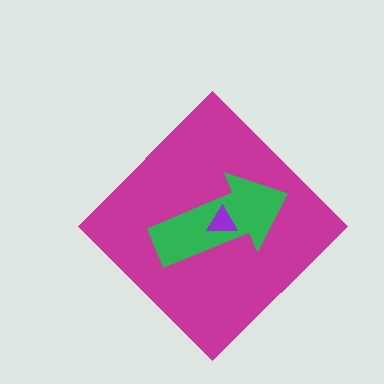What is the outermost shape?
The magenta diamond.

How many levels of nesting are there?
3.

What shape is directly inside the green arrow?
The purple triangle.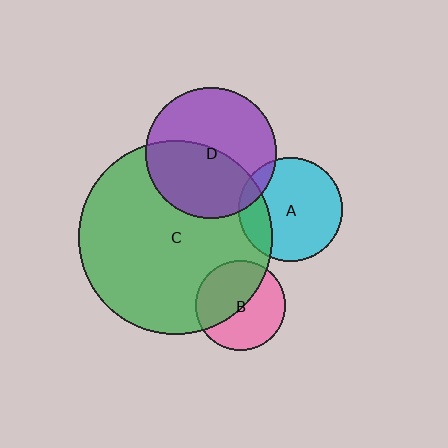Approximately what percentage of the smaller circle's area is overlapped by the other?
Approximately 45%.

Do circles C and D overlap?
Yes.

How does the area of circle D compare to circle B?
Approximately 2.1 times.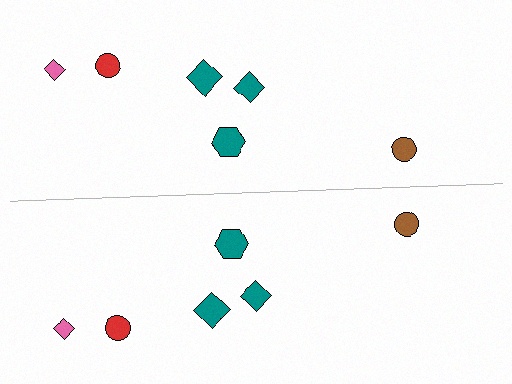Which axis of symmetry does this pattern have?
The pattern has a horizontal axis of symmetry running through the center of the image.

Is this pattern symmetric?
Yes, this pattern has bilateral (reflection) symmetry.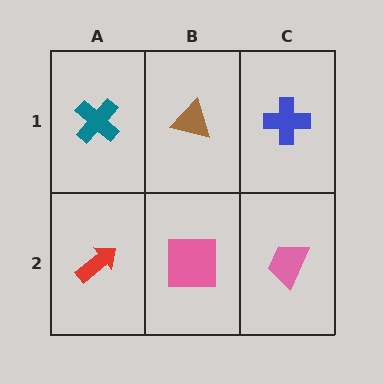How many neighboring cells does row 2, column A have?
2.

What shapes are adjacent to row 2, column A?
A teal cross (row 1, column A), a pink square (row 2, column B).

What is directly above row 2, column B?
A brown triangle.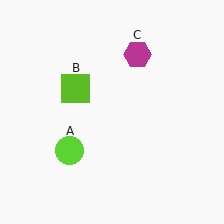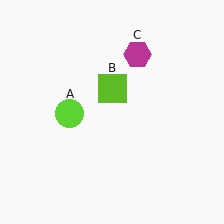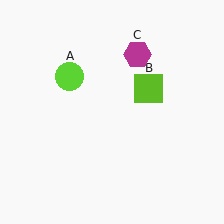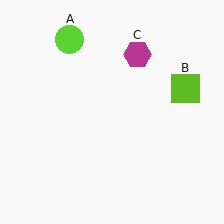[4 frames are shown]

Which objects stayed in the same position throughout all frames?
Magenta hexagon (object C) remained stationary.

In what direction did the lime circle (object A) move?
The lime circle (object A) moved up.